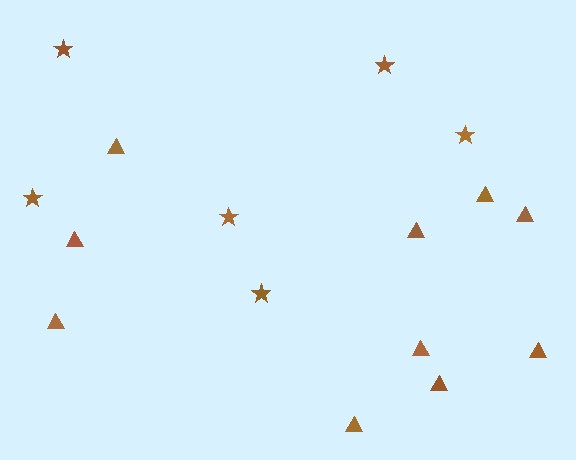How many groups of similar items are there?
There are 2 groups: one group of stars (6) and one group of triangles (10).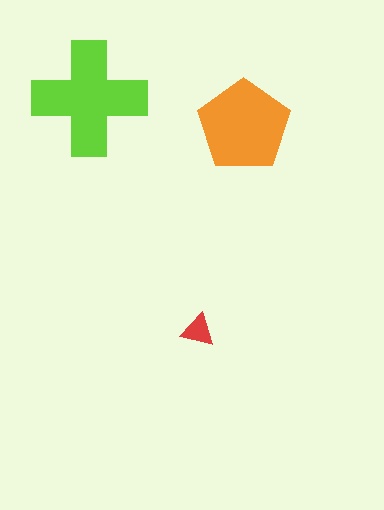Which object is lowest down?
The red triangle is bottommost.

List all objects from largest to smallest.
The lime cross, the orange pentagon, the red triangle.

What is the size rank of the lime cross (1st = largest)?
1st.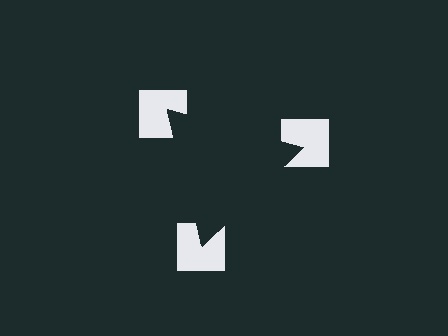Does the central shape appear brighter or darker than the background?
It typically appears slightly darker than the background, even though no actual brightness change is drawn.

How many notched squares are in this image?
There are 3 — one at each vertex of the illusory triangle.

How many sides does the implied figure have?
3 sides.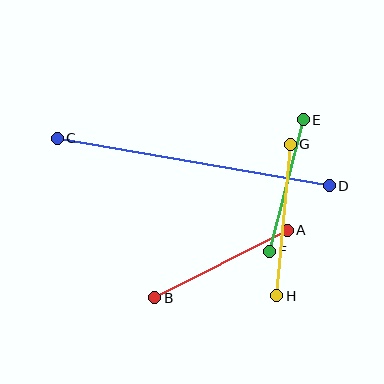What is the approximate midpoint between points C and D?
The midpoint is at approximately (193, 162) pixels.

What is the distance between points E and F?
The distance is approximately 135 pixels.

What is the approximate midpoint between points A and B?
The midpoint is at approximately (221, 264) pixels.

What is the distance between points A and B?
The distance is approximately 149 pixels.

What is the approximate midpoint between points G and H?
The midpoint is at approximately (284, 220) pixels.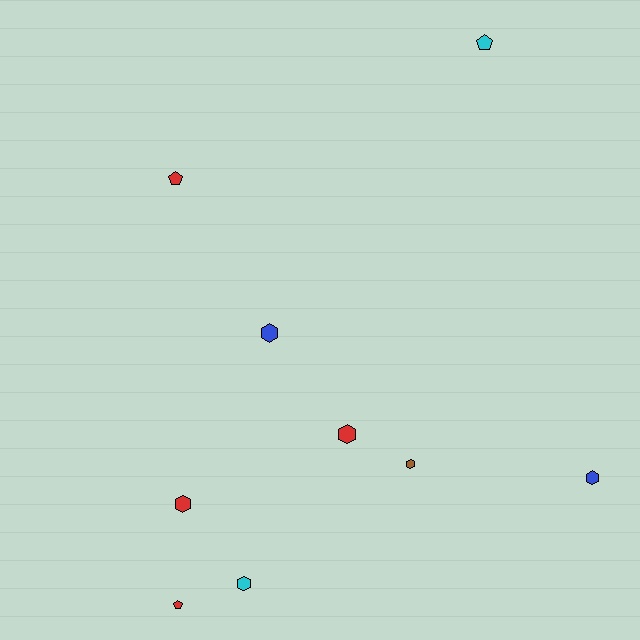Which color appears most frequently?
Red, with 4 objects.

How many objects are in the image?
There are 9 objects.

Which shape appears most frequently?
Hexagon, with 6 objects.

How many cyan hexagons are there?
There is 1 cyan hexagon.